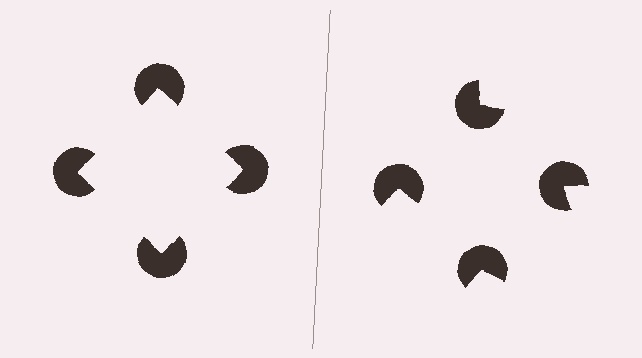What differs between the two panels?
The pac-man discs are positioned identically on both sides; only the wedge orientations differ. On the left they align to a square; on the right they are misaligned.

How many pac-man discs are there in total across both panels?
8 — 4 on each side.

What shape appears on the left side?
An illusory square.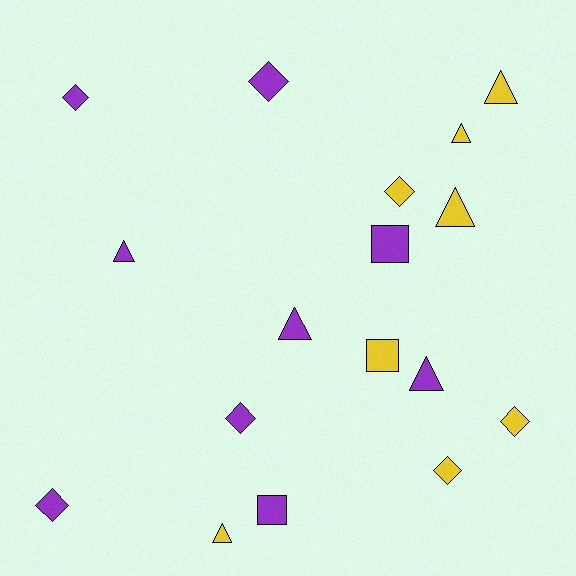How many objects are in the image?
There are 17 objects.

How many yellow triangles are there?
There are 4 yellow triangles.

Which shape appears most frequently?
Triangle, with 7 objects.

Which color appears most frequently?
Purple, with 9 objects.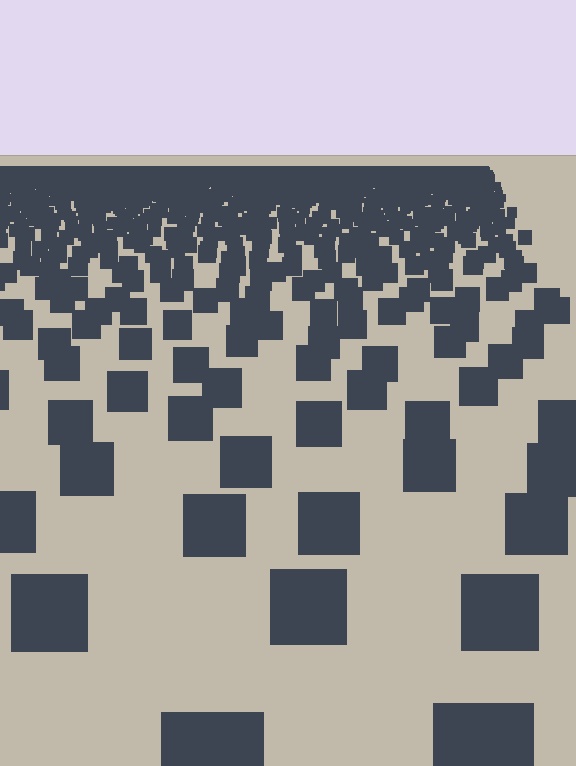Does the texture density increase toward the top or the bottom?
Density increases toward the top.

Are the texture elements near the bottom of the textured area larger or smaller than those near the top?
Larger. Near the bottom, elements are closer to the viewer and appear at a bigger on-screen size.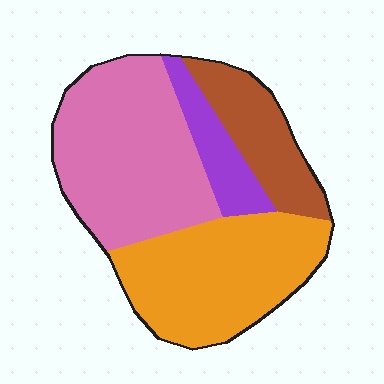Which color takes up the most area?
Pink, at roughly 40%.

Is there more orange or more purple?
Orange.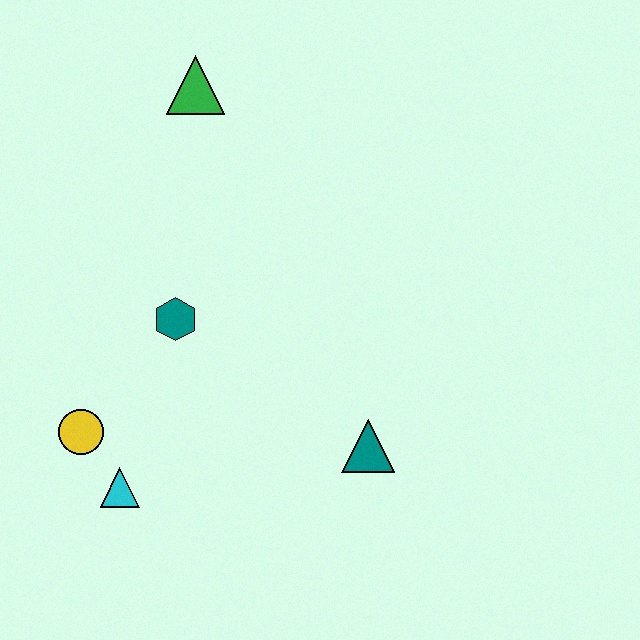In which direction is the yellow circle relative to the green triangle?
The yellow circle is below the green triangle.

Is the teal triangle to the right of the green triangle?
Yes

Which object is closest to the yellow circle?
The cyan triangle is closest to the yellow circle.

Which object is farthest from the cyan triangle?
The green triangle is farthest from the cyan triangle.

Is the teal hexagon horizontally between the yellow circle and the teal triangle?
Yes